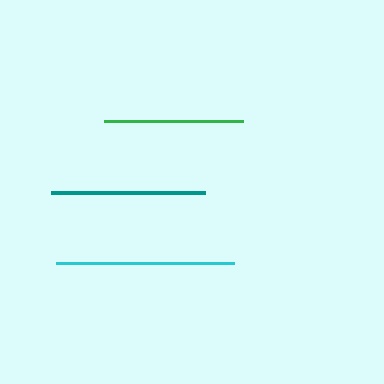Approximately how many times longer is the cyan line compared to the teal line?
The cyan line is approximately 1.2 times the length of the teal line.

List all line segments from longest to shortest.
From longest to shortest: cyan, teal, green.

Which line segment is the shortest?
The green line is the shortest at approximately 139 pixels.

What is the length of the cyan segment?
The cyan segment is approximately 179 pixels long.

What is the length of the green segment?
The green segment is approximately 139 pixels long.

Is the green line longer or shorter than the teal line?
The teal line is longer than the green line.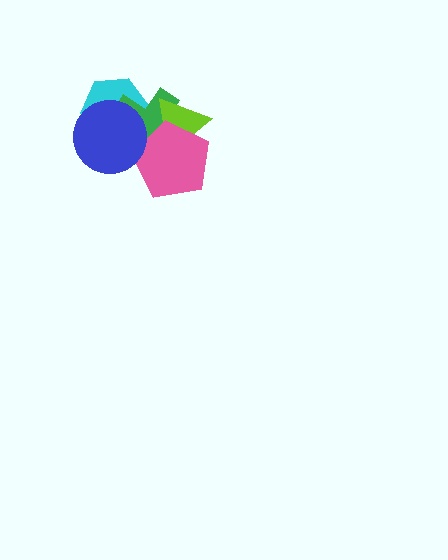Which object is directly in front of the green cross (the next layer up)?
The lime triangle is directly in front of the green cross.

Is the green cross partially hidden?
Yes, it is partially covered by another shape.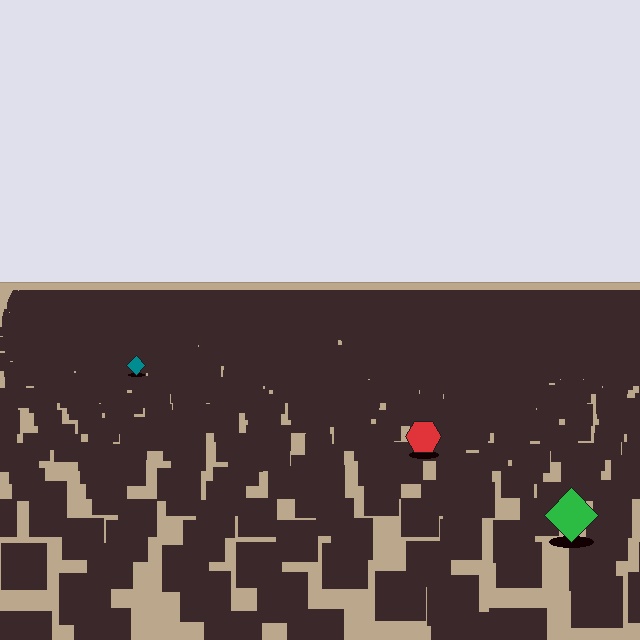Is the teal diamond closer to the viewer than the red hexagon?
No. The red hexagon is closer — you can tell from the texture gradient: the ground texture is coarser near it.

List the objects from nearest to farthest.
From nearest to farthest: the green diamond, the red hexagon, the teal diamond.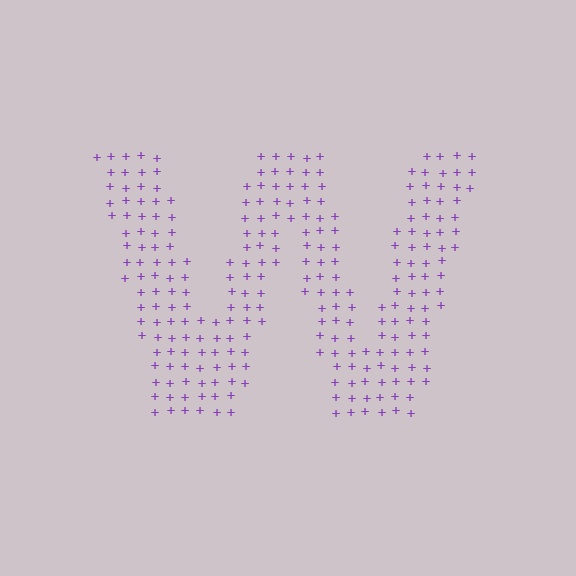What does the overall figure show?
The overall figure shows the letter W.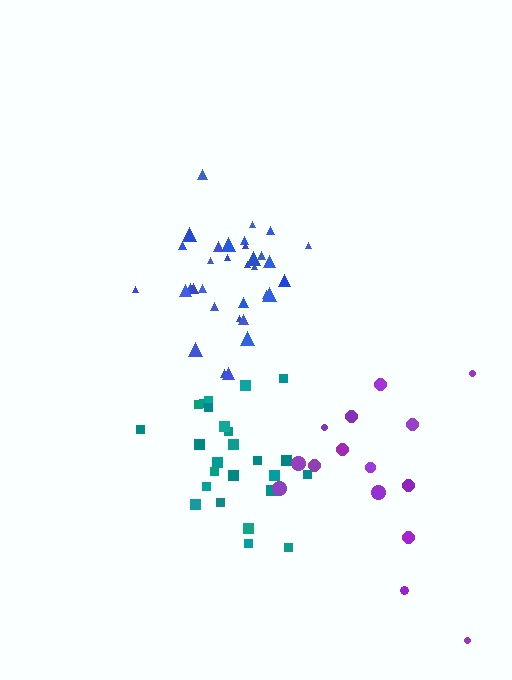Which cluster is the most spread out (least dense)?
Purple.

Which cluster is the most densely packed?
Blue.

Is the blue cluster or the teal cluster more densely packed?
Blue.